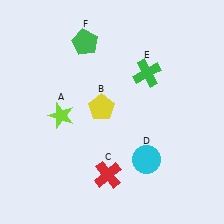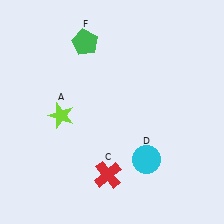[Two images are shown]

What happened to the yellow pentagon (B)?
The yellow pentagon (B) was removed in Image 2. It was in the top-left area of Image 1.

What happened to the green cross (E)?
The green cross (E) was removed in Image 2. It was in the top-right area of Image 1.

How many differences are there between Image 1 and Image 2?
There are 2 differences between the two images.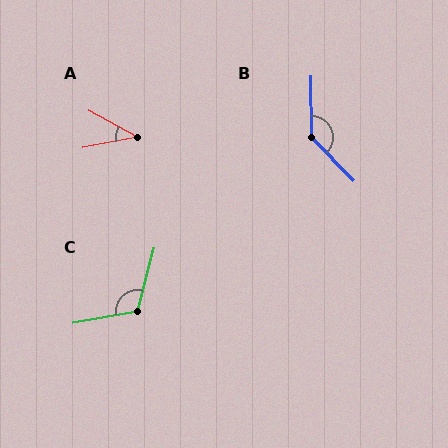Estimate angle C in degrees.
Approximately 115 degrees.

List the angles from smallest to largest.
A (40°), C (115°), B (136°).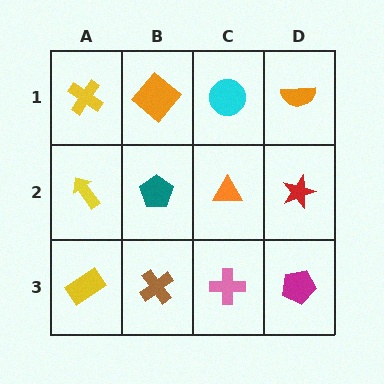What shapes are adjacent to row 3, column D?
A red star (row 2, column D), a pink cross (row 3, column C).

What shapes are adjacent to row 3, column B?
A teal pentagon (row 2, column B), a yellow rectangle (row 3, column A), a pink cross (row 3, column C).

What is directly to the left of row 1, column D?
A cyan circle.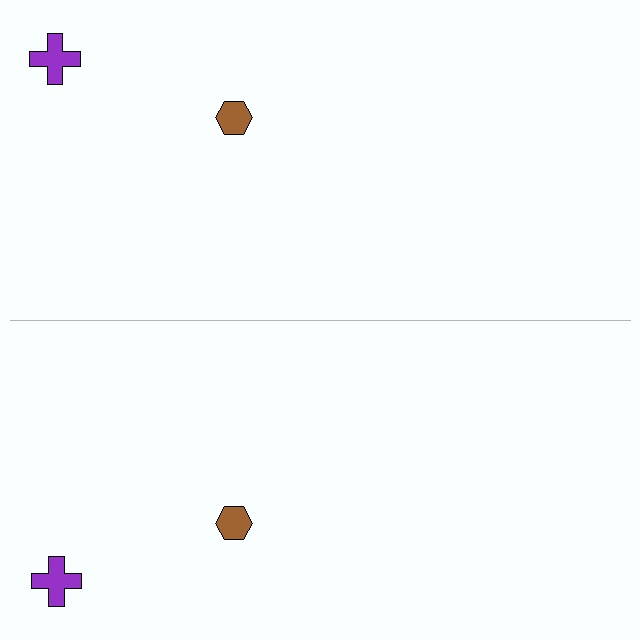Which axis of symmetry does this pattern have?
The pattern has a horizontal axis of symmetry running through the center of the image.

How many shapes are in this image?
There are 4 shapes in this image.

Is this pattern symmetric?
Yes, this pattern has bilateral (reflection) symmetry.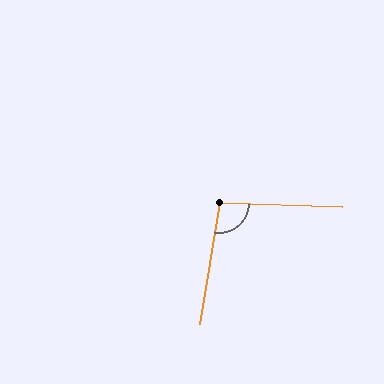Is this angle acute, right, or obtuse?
It is obtuse.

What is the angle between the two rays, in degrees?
Approximately 97 degrees.